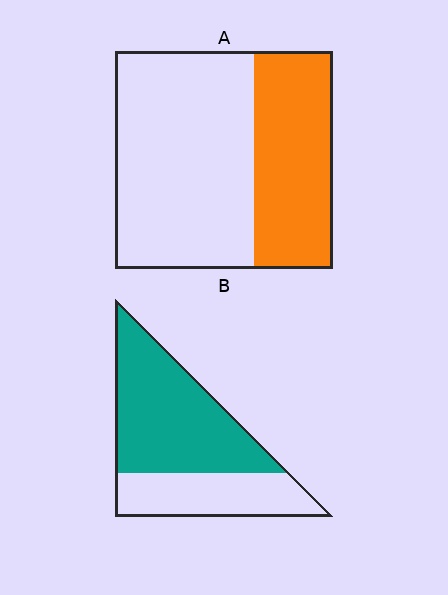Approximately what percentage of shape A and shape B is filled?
A is approximately 35% and B is approximately 65%.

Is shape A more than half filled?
No.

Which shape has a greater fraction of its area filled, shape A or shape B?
Shape B.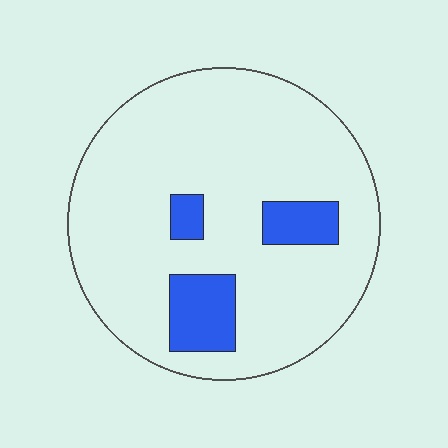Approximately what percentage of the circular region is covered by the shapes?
Approximately 15%.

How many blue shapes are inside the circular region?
3.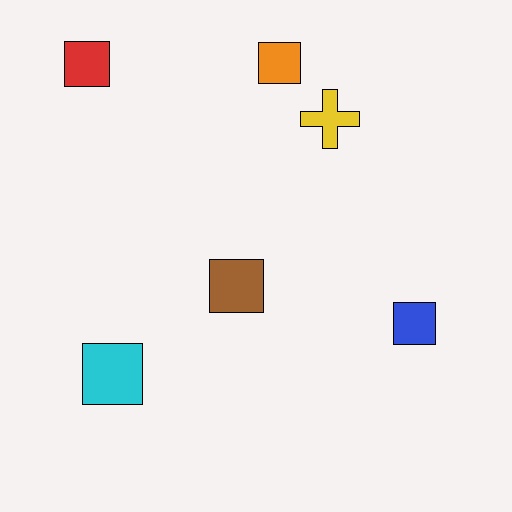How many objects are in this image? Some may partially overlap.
There are 6 objects.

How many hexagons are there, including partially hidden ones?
There are no hexagons.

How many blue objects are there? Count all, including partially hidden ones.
There is 1 blue object.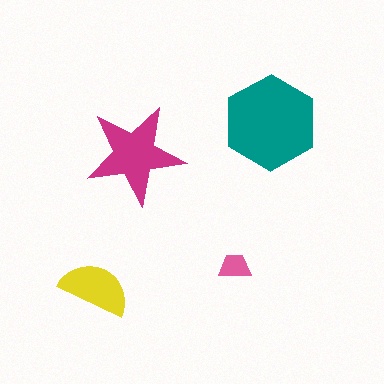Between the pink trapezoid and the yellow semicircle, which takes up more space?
The yellow semicircle.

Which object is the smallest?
The pink trapezoid.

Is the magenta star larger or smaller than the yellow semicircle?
Larger.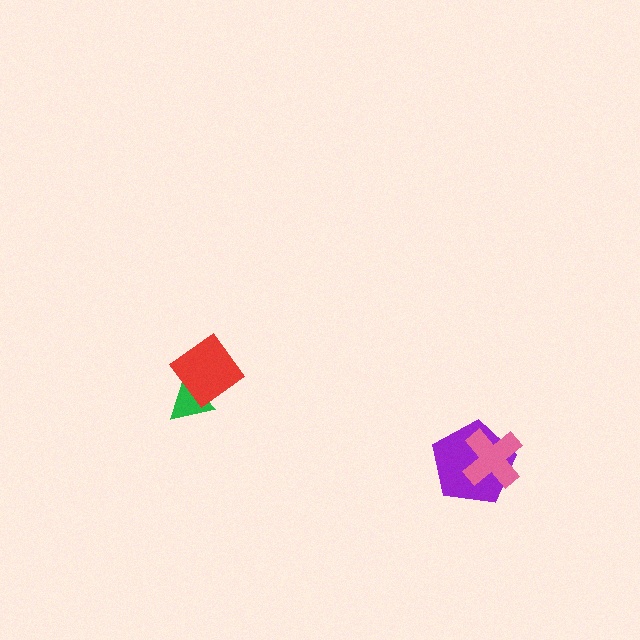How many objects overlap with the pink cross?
1 object overlaps with the pink cross.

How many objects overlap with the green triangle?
1 object overlaps with the green triangle.